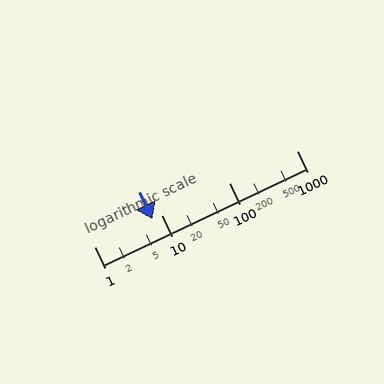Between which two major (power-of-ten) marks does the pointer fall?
The pointer is between 1 and 10.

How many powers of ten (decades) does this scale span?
The scale spans 3 decades, from 1 to 1000.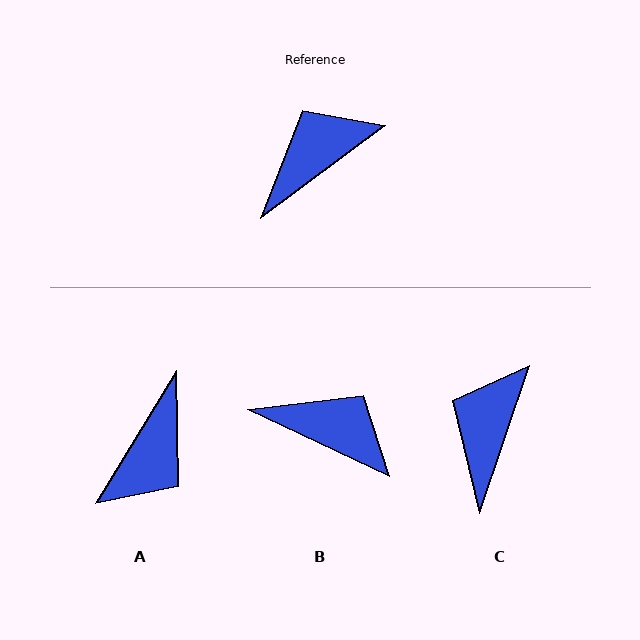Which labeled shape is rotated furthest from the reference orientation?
A, about 158 degrees away.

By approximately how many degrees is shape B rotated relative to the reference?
Approximately 62 degrees clockwise.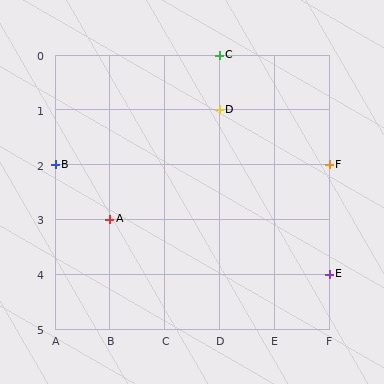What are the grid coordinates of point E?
Point E is at grid coordinates (F, 4).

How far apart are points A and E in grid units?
Points A and E are 4 columns and 1 row apart (about 4.1 grid units diagonally).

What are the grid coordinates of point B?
Point B is at grid coordinates (A, 2).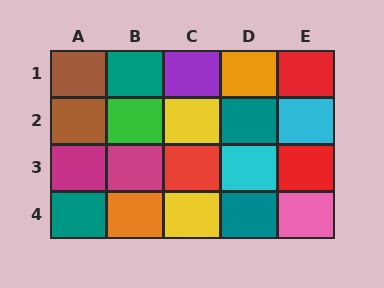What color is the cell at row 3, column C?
Red.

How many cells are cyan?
2 cells are cyan.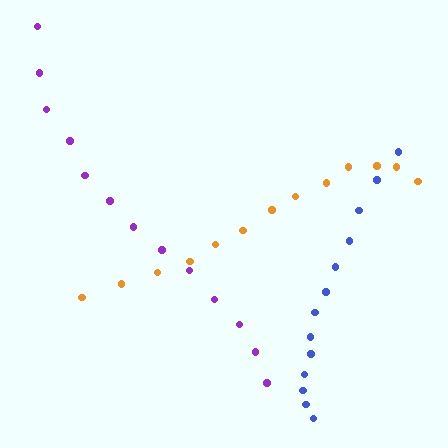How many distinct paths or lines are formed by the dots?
There are 3 distinct paths.